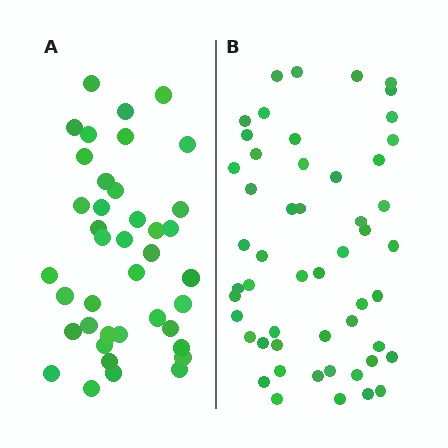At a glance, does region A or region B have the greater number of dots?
Region B (the right region) has more dots.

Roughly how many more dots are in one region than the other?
Region B has roughly 12 or so more dots than region A.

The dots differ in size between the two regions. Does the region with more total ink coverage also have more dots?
No. Region A has more total ink coverage because its dots are larger, but region B actually contains more individual dots. Total area can be misleading — the number of items is what matters here.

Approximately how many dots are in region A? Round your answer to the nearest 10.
About 40 dots.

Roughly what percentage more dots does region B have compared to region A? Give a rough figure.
About 30% more.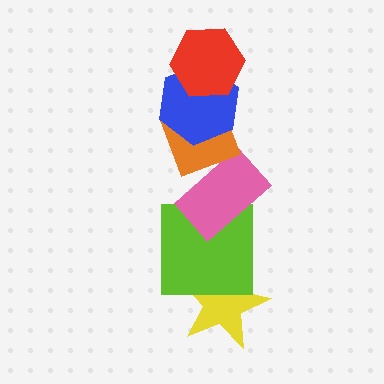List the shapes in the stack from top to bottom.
From top to bottom: the red hexagon, the blue hexagon, the orange diamond, the pink rectangle, the lime square, the yellow star.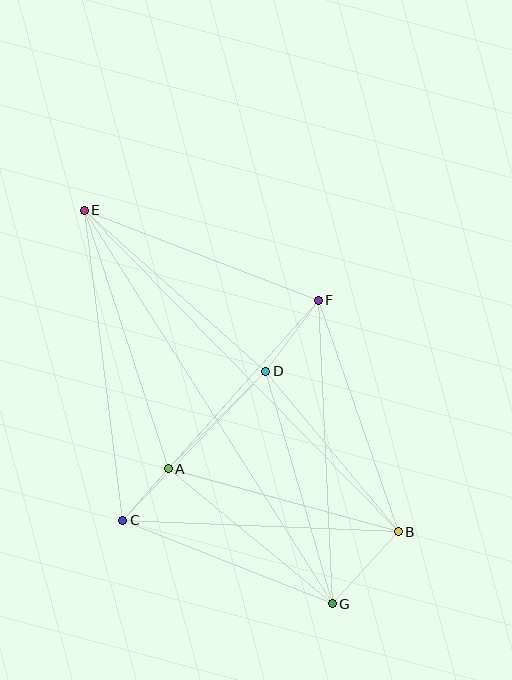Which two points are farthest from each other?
Points E and G are farthest from each other.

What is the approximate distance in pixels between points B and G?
The distance between B and G is approximately 98 pixels.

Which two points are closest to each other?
Points A and C are closest to each other.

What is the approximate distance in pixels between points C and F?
The distance between C and F is approximately 294 pixels.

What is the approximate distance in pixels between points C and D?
The distance between C and D is approximately 207 pixels.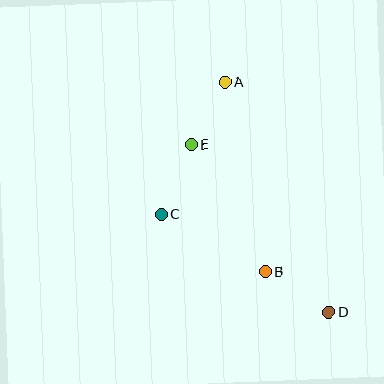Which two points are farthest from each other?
Points A and D are farthest from each other.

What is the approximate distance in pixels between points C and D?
The distance between C and D is approximately 194 pixels.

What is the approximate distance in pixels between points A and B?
The distance between A and B is approximately 193 pixels.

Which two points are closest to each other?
Points A and E are closest to each other.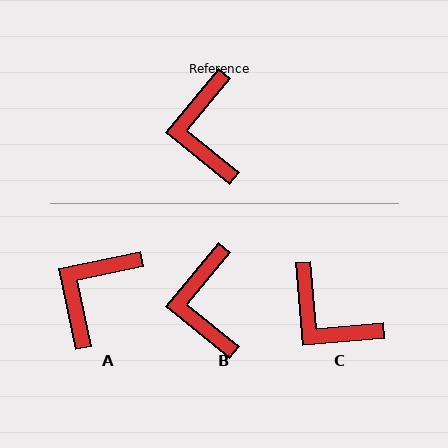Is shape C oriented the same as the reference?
No, it is off by about 44 degrees.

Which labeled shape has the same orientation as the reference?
B.